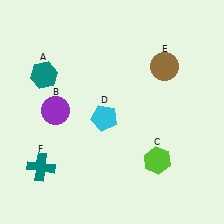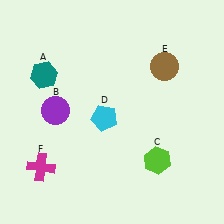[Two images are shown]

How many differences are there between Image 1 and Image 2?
There is 1 difference between the two images.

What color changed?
The cross (F) changed from teal in Image 1 to magenta in Image 2.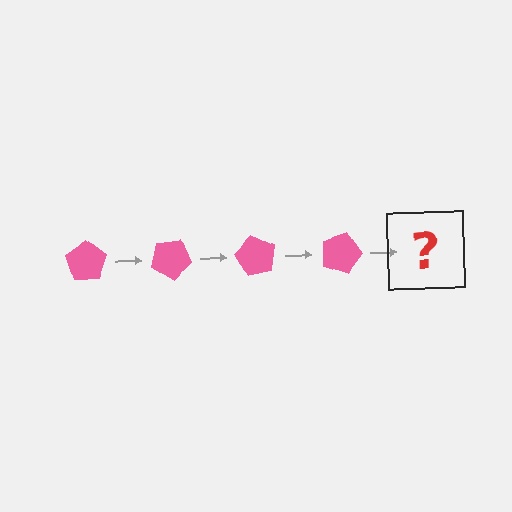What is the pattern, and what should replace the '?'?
The pattern is that the pentagon rotates 30 degrees each step. The '?' should be a pink pentagon rotated 120 degrees.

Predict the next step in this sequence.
The next step is a pink pentagon rotated 120 degrees.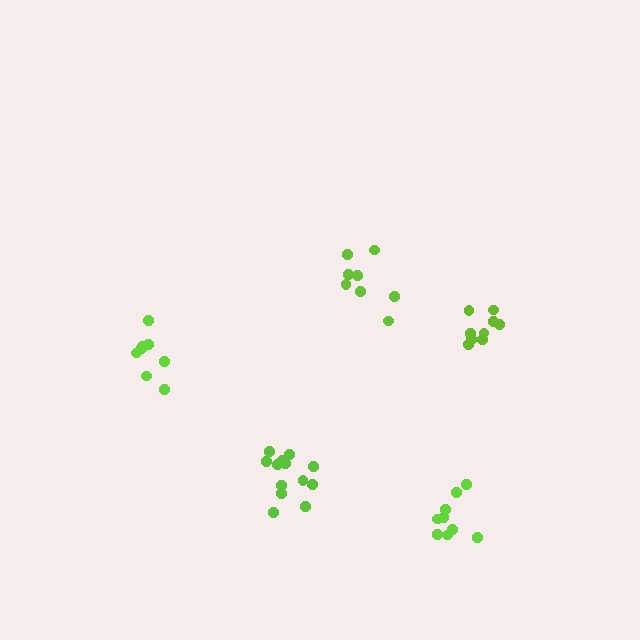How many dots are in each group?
Group 1: 9 dots, Group 2: 8 dots, Group 3: 9 dots, Group 4: 8 dots, Group 5: 14 dots (48 total).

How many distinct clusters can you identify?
There are 5 distinct clusters.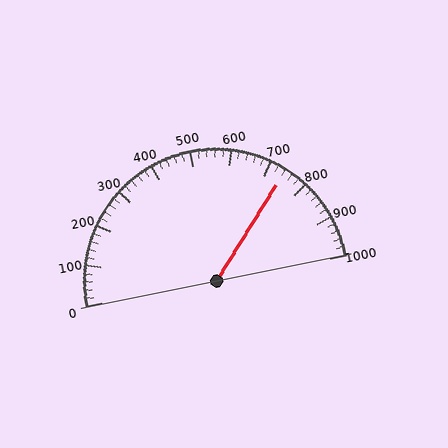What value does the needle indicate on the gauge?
The needle indicates approximately 740.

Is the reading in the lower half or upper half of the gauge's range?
The reading is in the upper half of the range (0 to 1000).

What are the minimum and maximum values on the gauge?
The gauge ranges from 0 to 1000.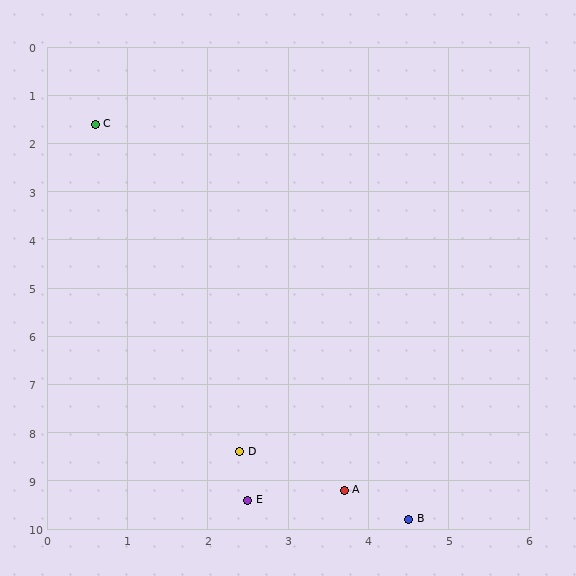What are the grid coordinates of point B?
Point B is at approximately (4.5, 9.8).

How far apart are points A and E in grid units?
Points A and E are about 1.2 grid units apart.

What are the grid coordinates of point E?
Point E is at approximately (2.5, 9.4).